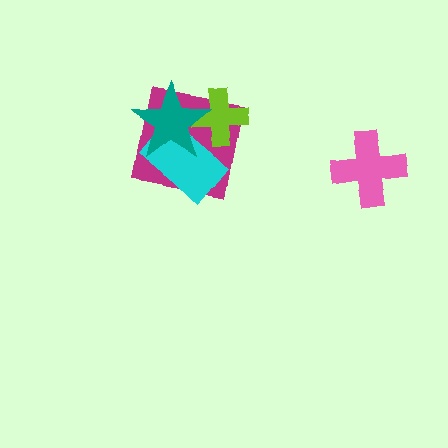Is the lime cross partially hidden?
Yes, it is partially covered by another shape.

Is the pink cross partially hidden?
No, no other shape covers it.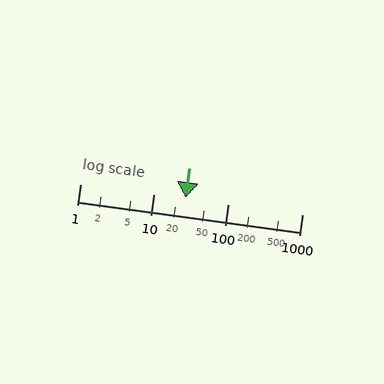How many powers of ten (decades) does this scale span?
The scale spans 3 decades, from 1 to 1000.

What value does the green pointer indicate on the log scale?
The pointer indicates approximately 27.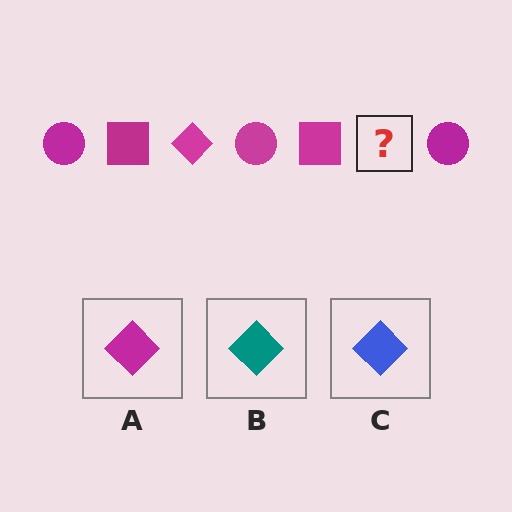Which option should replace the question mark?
Option A.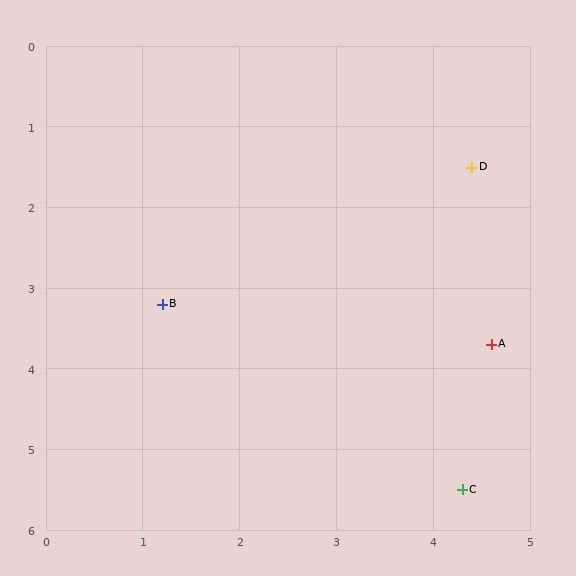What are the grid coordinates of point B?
Point B is at approximately (1.2, 3.2).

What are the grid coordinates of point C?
Point C is at approximately (4.3, 5.5).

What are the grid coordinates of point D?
Point D is at approximately (4.4, 1.5).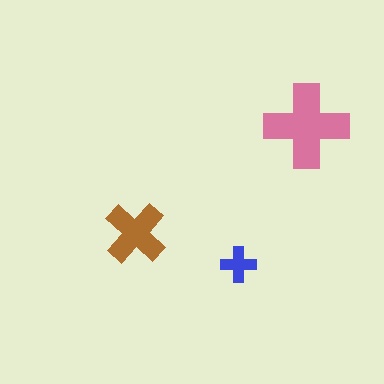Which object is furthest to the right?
The pink cross is rightmost.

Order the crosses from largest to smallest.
the pink one, the brown one, the blue one.